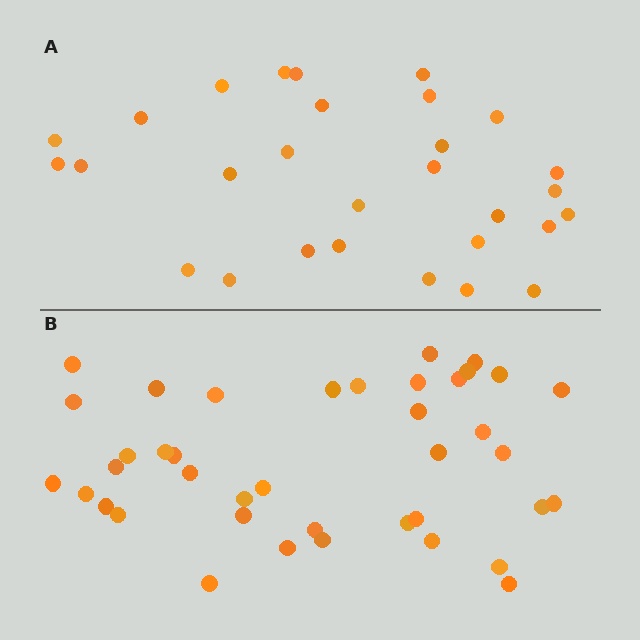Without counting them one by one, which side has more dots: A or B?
Region B (the bottom region) has more dots.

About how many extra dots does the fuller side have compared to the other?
Region B has roughly 12 or so more dots than region A.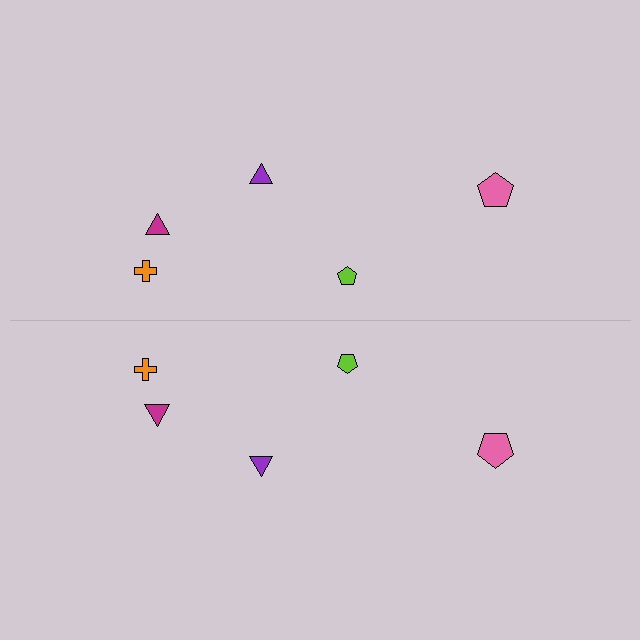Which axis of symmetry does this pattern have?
The pattern has a horizontal axis of symmetry running through the center of the image.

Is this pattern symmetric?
Yes, this pattern has bilateral (reflection) symmetry.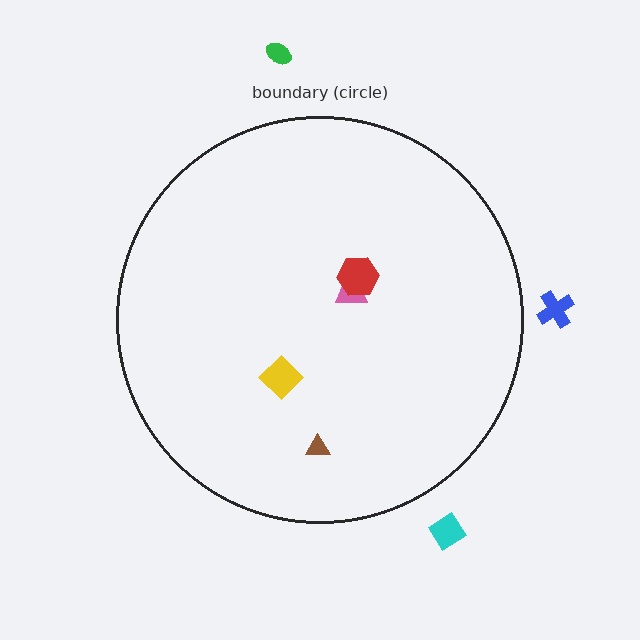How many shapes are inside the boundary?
4 inside, 3 outside.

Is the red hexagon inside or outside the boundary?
Inside.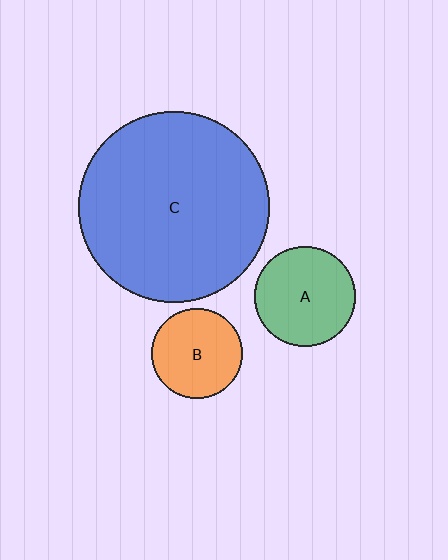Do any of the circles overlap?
No, none of the circles overlap.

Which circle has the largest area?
Circle C (blue).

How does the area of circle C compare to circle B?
Approximately 4.5 times.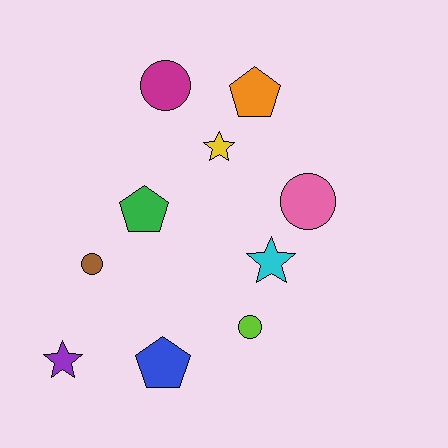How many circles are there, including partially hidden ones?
There are 4 circles.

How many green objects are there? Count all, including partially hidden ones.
There is 1 green object.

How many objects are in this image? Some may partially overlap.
There are 10 objects.